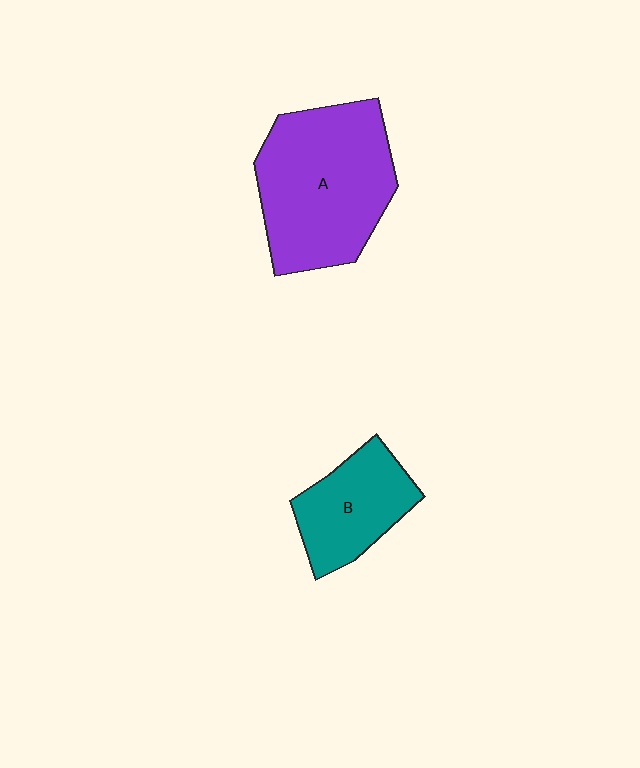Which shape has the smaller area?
Shape B (teal).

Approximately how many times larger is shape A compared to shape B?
Approximately 1.9 times.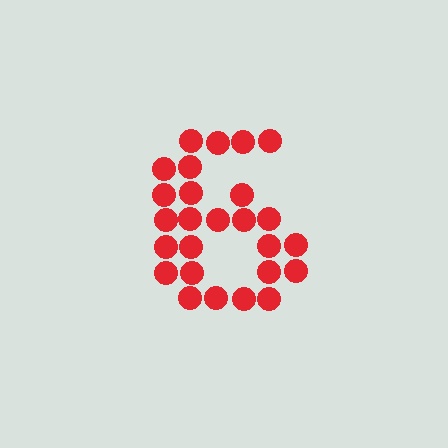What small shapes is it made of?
It is made of small circles.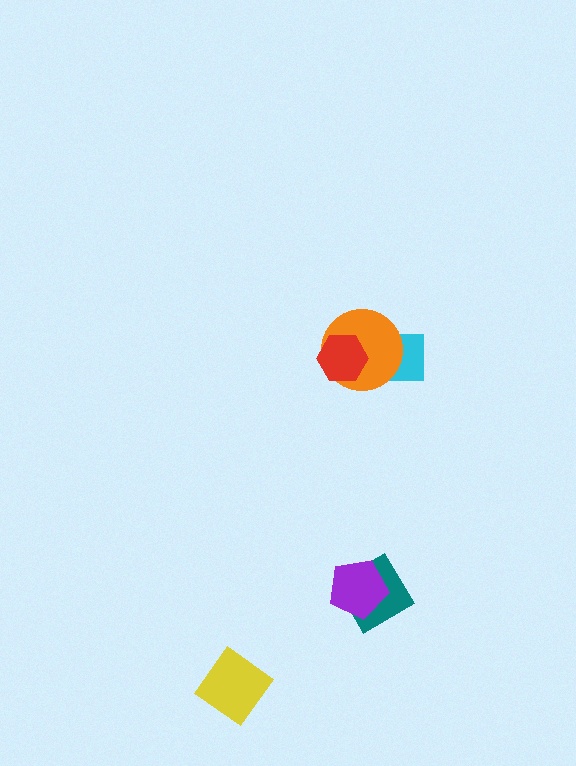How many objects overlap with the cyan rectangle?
2 objects overlap with the cyan rectangle.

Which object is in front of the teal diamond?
The purple pentagon is in front of the teal diamond.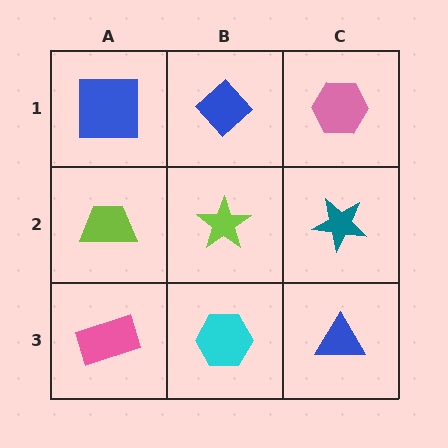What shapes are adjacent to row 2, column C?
A pink hexagon (row 1, column C), a blue triangle (row 3, column C), a lime star (row 2, column B).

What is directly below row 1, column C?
A teal star.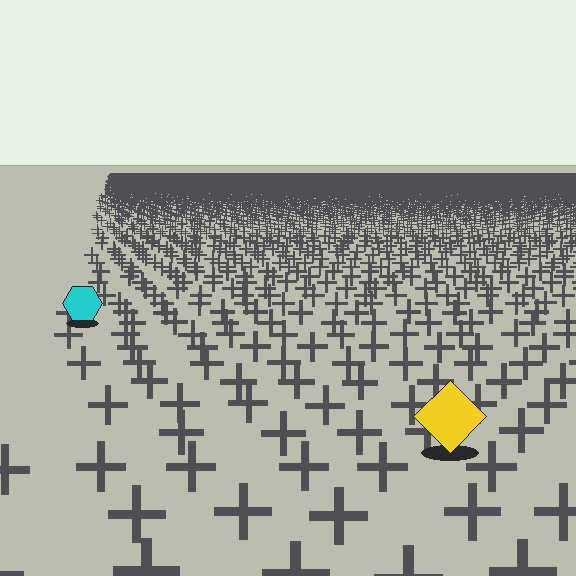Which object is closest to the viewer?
The yellow diamond is closest. The texture marks near it are larger and more spread out.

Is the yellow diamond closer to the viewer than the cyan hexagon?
Yes. The yellow diamond is closer — you can tell from the texture gradient: the ground texture is coarser near it.